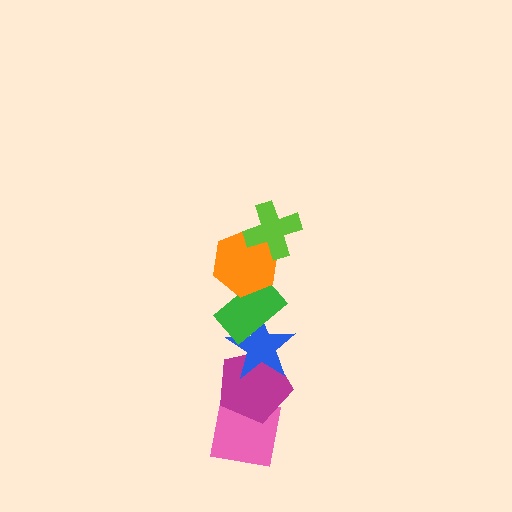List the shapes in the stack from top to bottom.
From top to bottom: the lime cross, the orange hexagon, the green rectangle, the blue star, the magenta pentagon, the pink square.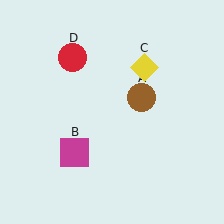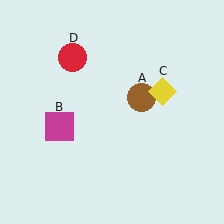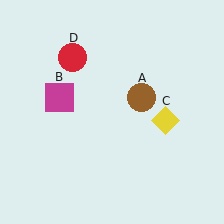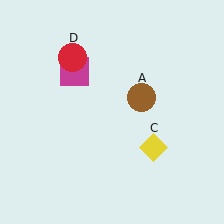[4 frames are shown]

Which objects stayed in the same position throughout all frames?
Brown circle (object A) and red circle (object D) remained stationary.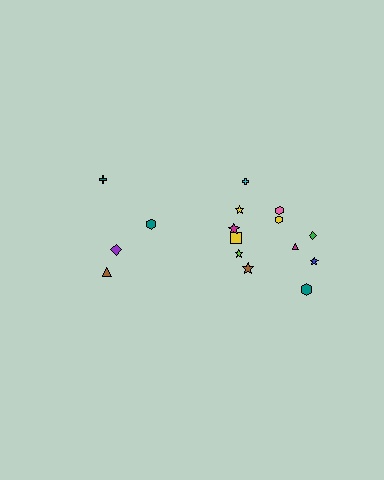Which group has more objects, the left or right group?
The right group.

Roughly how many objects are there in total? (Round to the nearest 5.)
Roughly 15 objects in total.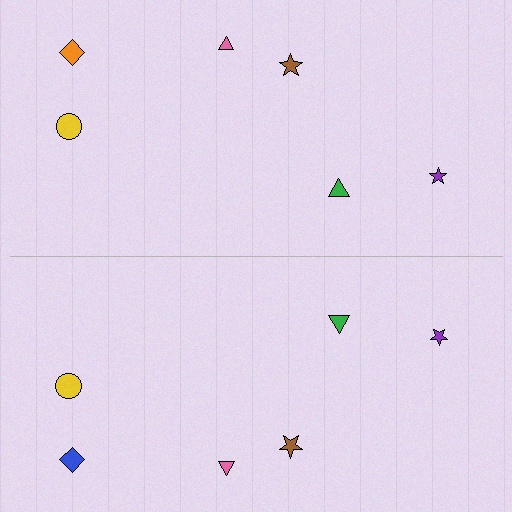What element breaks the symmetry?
The blue diamond on the bottom side breaks the symmetry — its mirror counterpart is orange.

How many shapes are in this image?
There are 12 shapes in this image.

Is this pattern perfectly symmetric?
No, the pattern is not perfectly symmetric. The blue diamond on the bottom side breaks the symmetry — its mirror counterpart is orange.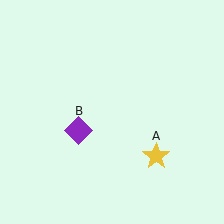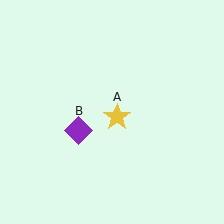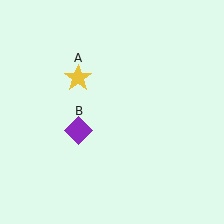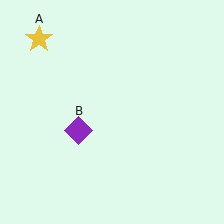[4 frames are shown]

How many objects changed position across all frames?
1 object changed position: yellow star (object A).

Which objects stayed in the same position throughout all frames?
Purple diamond (object B) remained stationary.